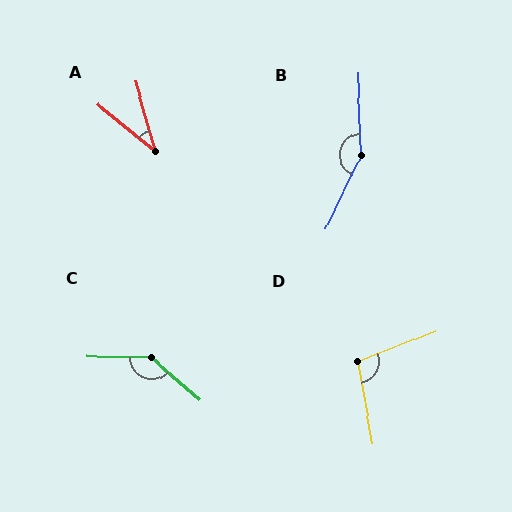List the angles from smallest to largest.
A (35°), D (101°), C (140°), B (153°).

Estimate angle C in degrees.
Approximately 140 degrees.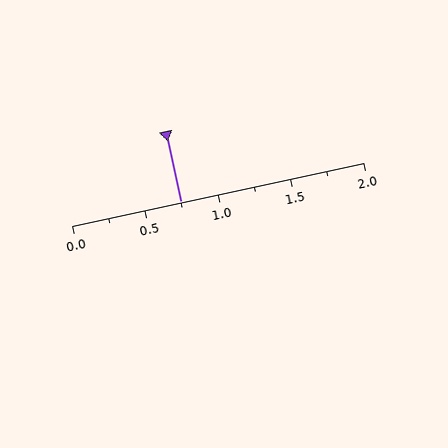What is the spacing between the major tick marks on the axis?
The major ticks are spaced 0.5 apart.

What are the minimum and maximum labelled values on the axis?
The axis runs from 0.0 to 2.0.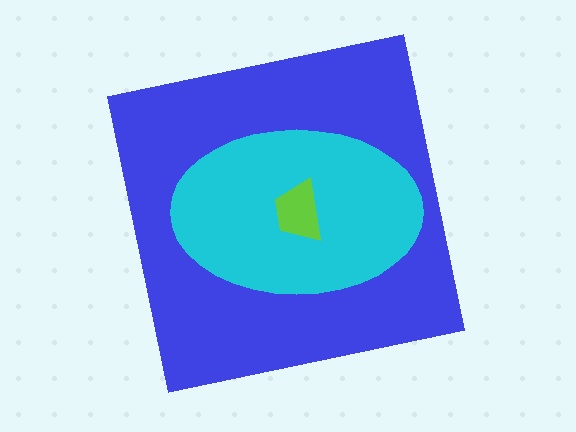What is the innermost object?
The lime trapezoid.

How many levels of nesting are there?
3.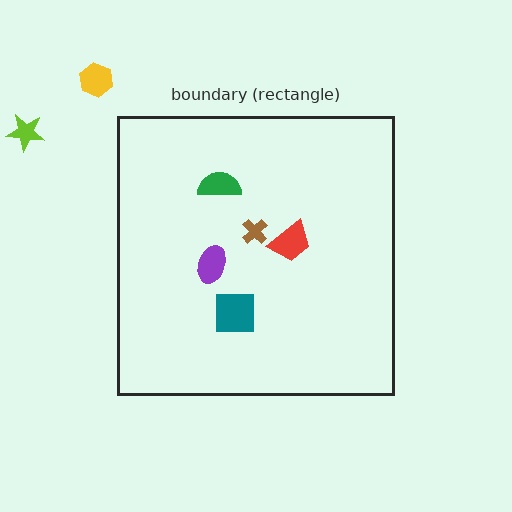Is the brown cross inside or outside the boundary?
Inside.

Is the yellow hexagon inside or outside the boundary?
Outside.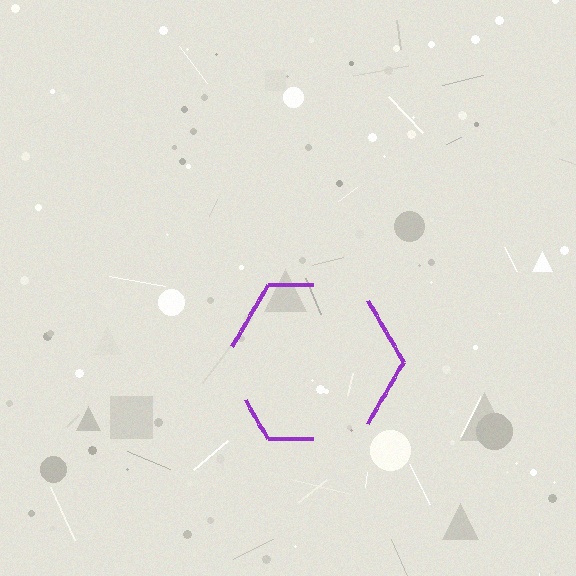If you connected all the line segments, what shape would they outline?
They would outline a hexagon.